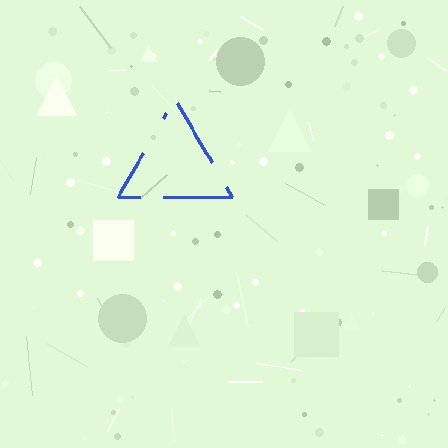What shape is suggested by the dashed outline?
The dashed outline suggests a triangle.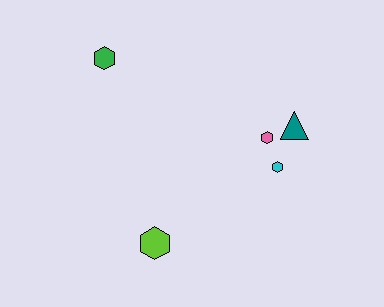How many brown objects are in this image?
There are no brown objects.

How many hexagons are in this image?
There are 4 hexagons.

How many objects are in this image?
There are 5 objects.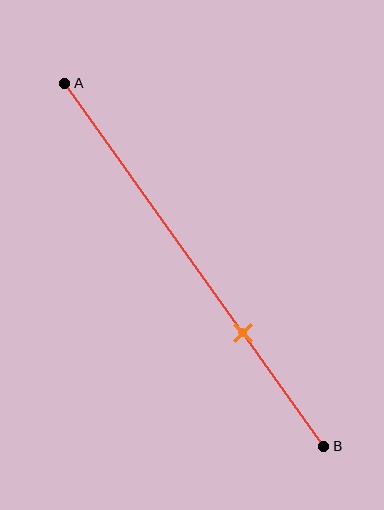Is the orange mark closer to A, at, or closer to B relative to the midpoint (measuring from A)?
The orange mark is closer to point B than the midpoint of segment AB.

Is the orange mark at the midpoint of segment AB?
No, the mark is at about 70% from A, not at the 50% midpoint.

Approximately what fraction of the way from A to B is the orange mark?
The orange mark is approximately 70% of the way from A to B.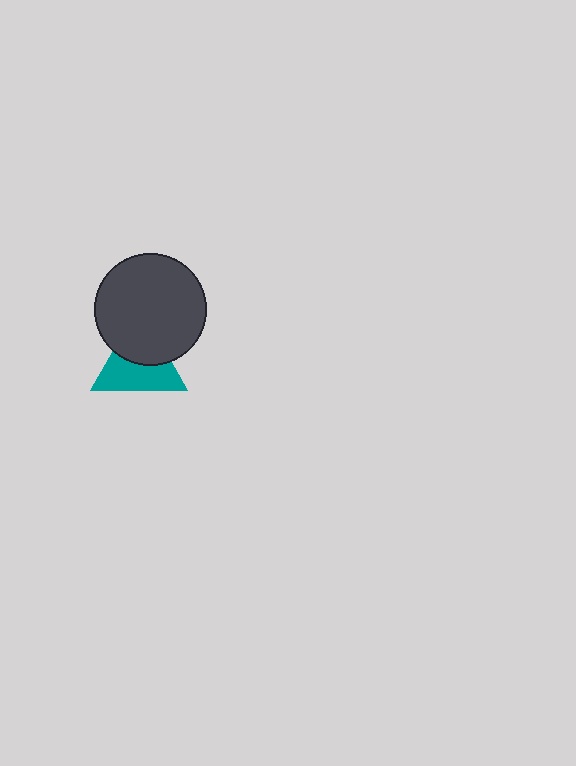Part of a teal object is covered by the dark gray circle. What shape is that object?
It is a triangle.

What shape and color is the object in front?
The object in front is a dark gray circle.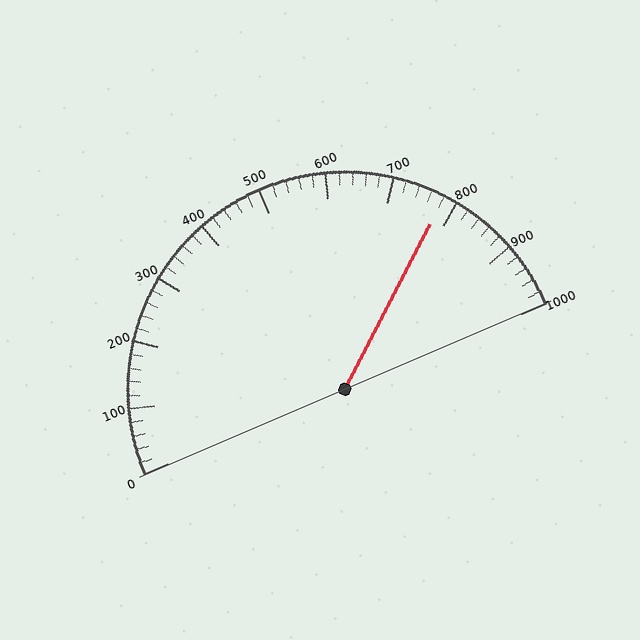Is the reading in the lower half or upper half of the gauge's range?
The reading is in the upper half of the range (0 to 1000).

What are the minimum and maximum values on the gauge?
The gauge ranges from 0 to 1000.